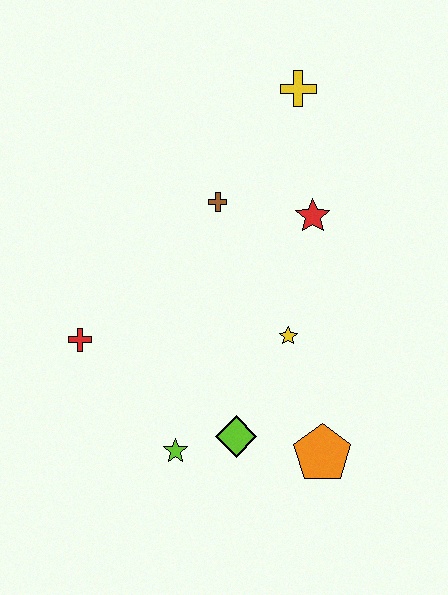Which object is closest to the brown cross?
The red star is closest to the brown cross.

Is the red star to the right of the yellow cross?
Yes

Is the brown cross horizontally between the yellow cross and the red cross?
Yes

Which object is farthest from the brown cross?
The orange pentagon is farthest from the brown cross.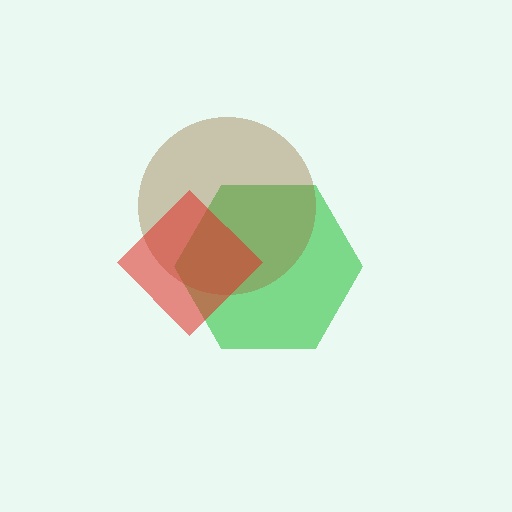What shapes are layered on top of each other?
The layered shapes are: a green hexagon, a brown circle, a red diamond.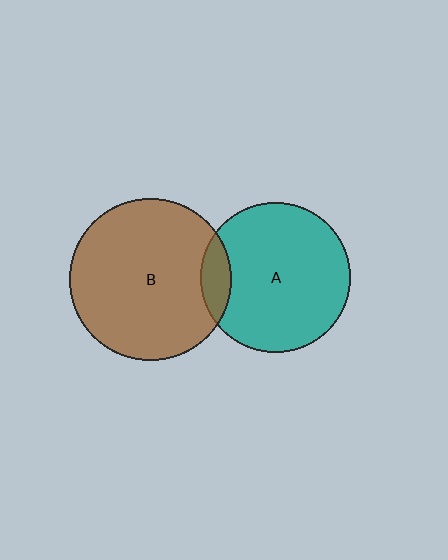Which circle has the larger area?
Circle B (brown).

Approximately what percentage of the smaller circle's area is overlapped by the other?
Approximately 10%.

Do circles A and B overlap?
Yes.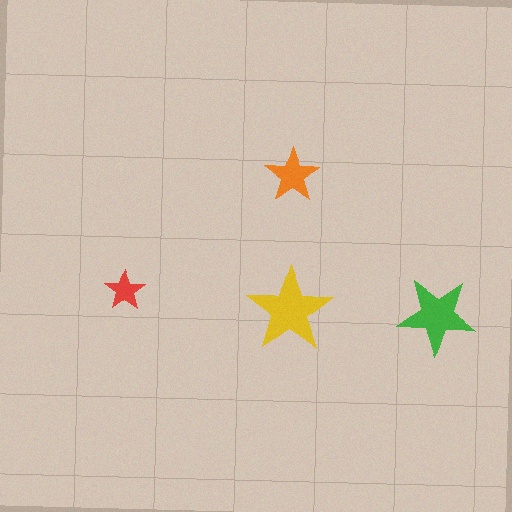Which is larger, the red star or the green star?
The green one.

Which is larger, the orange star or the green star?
The green one.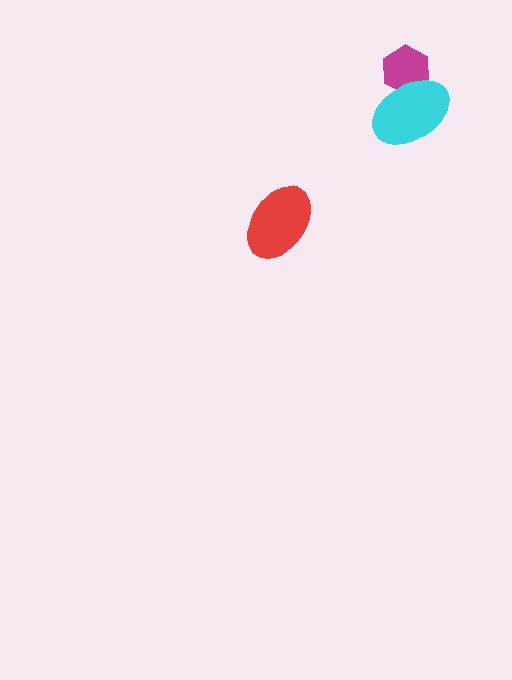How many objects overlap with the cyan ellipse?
1 object overlaps with the cyan ellipse.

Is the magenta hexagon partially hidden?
Yes, it is partially covered by another shape.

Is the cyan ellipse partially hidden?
No, no other shape covers it.